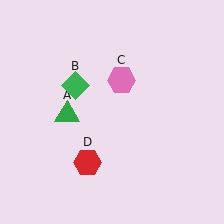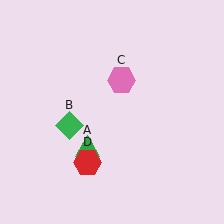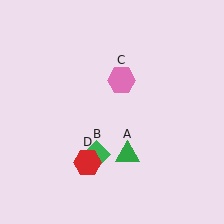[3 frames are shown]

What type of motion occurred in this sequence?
The green triangle (object A), green diamond (object B) rotated counterclockwise around the center of the scene.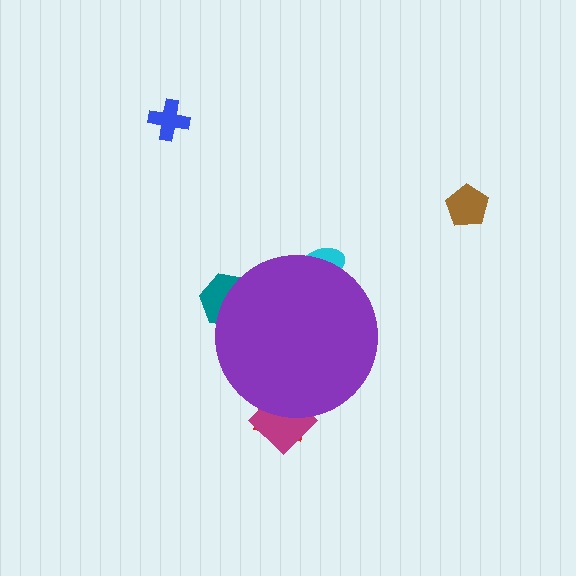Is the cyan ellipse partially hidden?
Yes, the cyan ellipse is partially hidden behind the purple circle.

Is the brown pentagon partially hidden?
No, the brown pentagon is fully visible.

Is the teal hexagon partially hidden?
Yes, the teal hexagon is partially hidden behind the purple circle.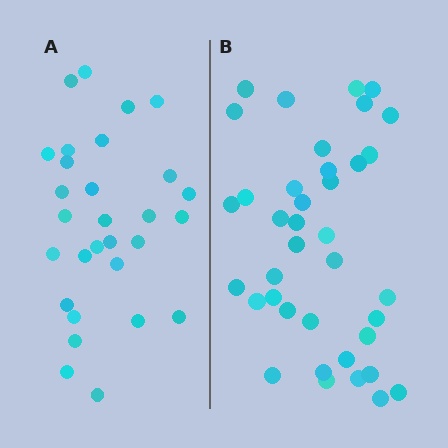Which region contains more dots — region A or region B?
Region B (the right region) has more dots.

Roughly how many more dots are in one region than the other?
Region B has roughly 8 or so more dots than region A.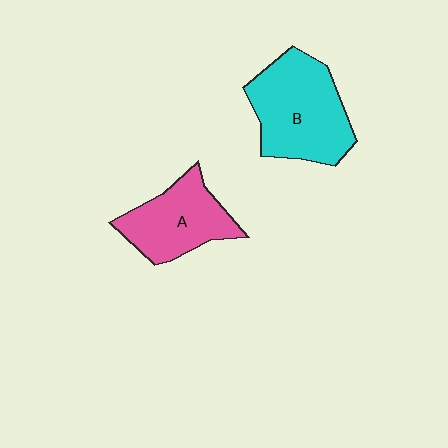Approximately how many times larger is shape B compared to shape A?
Approximately 1.3 times.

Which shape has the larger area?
Shape B (cyan).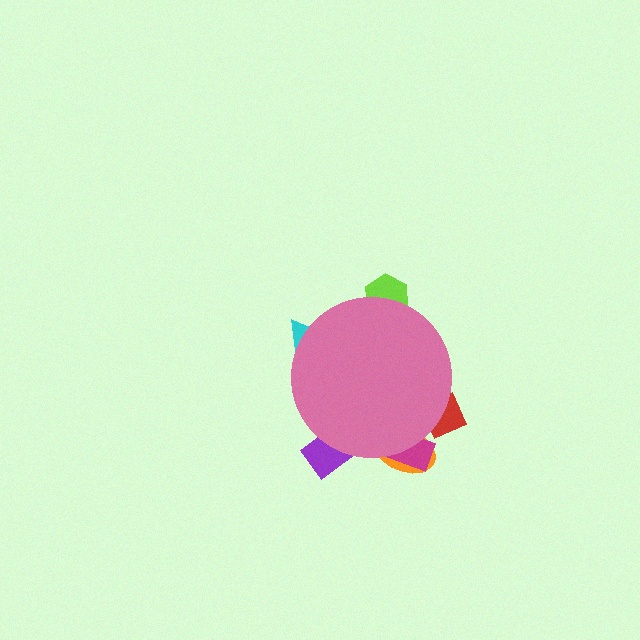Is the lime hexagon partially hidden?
Yes, the lime hexagon is partially hidden behind the pink circle.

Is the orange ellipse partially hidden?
Yes, the orange ellipse is partially hidden behind the pink circle.